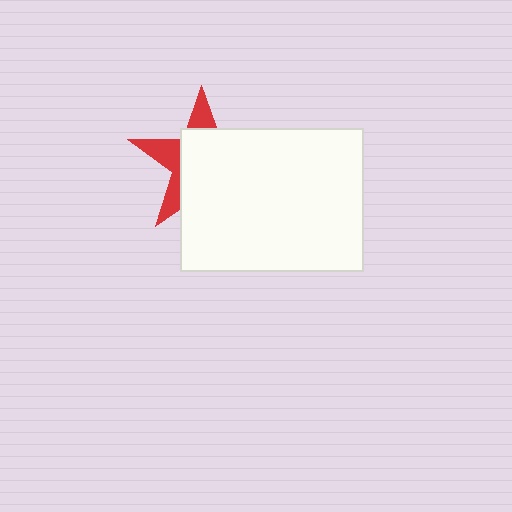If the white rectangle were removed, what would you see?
You would see the complete red star.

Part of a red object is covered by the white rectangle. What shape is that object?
It is a star.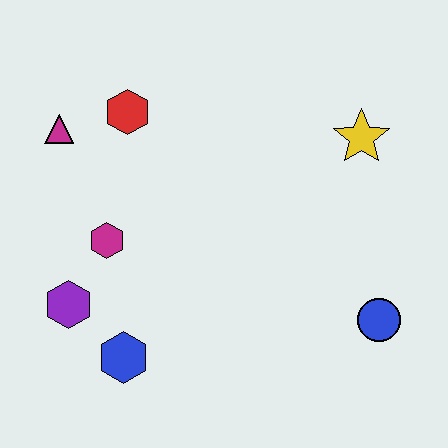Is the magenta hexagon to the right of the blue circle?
No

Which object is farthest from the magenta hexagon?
The blue circle is farthest from the magenta hexagon.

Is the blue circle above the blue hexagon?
Yes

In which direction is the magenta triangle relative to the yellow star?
The magenta triangle is to the left of the yellow star.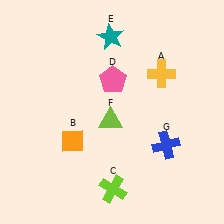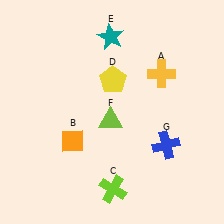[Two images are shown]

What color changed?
The pentagon (D) changed from pink in Image 1 to yellow in Image 2.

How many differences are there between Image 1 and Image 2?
There is 1 difference between the two images.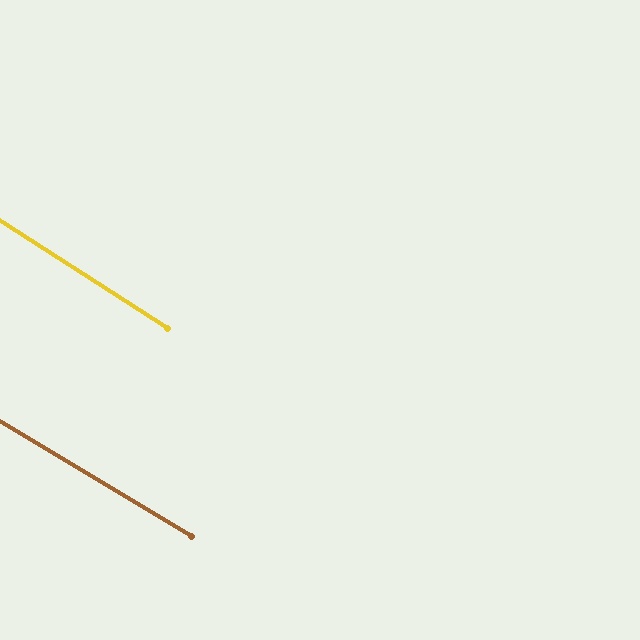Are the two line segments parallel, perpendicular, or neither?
Parallel — their directions differ by only 1.7°.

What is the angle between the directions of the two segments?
Approximately 2 degrees.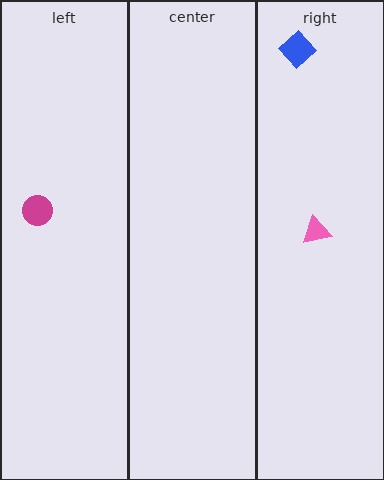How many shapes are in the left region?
1.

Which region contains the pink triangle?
The right region.